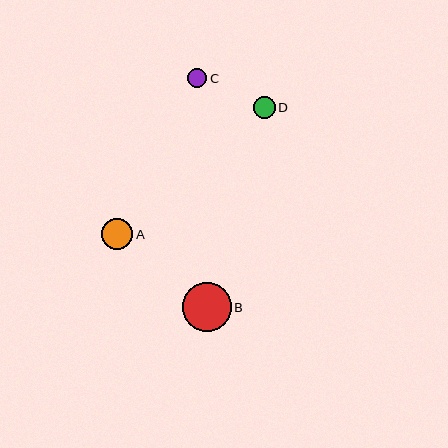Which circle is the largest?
Circle B is the largest with a size of approximately 49 pixels.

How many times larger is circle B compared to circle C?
Circle B is approximately 2.5 times the size of circle C.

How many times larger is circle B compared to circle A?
Circle B is approximately 1.6 times the size of circle A.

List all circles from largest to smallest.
From largest to smallest: B, A, D, C.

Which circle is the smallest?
Circle C is the smallest with a size of approximately 19 pixels.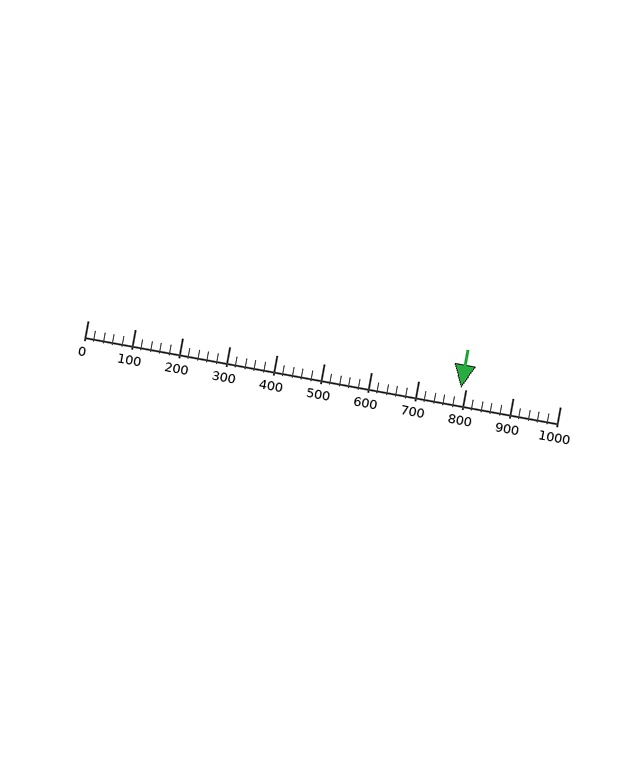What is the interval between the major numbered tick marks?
The major tick marks are spaced 100 units apart.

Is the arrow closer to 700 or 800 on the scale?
The arrow is closer to 800.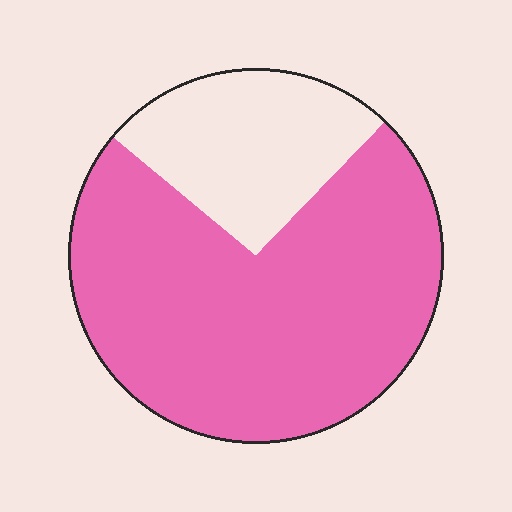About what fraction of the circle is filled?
About three quarters (3/4).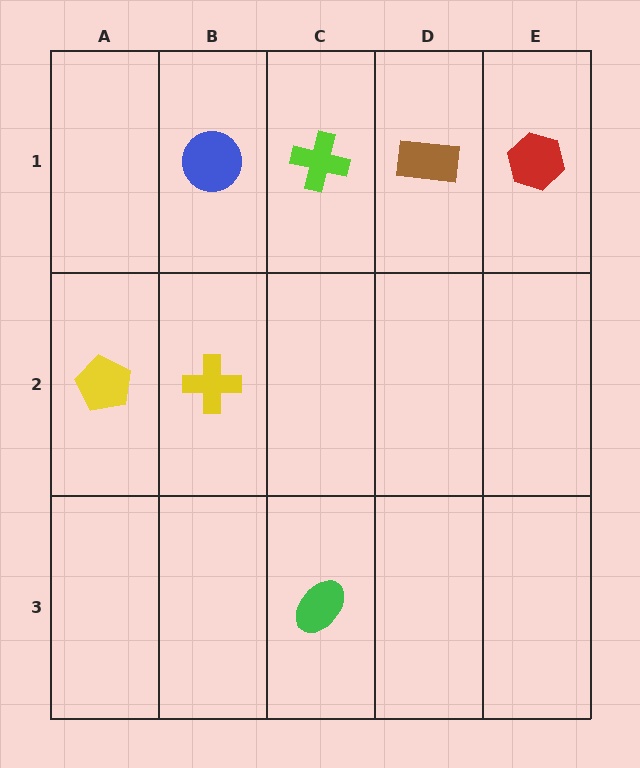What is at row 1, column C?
A lime cross.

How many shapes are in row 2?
2 shapes.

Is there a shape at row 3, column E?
No, that cell is empty.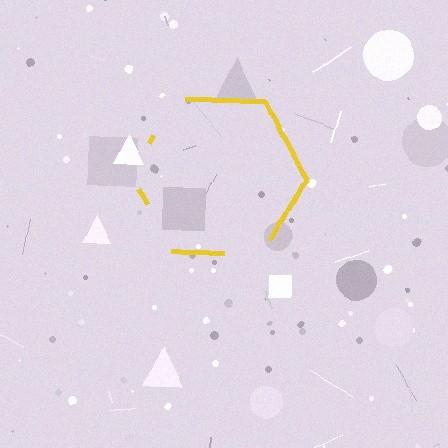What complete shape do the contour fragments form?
The contour fragments form a hexagon.